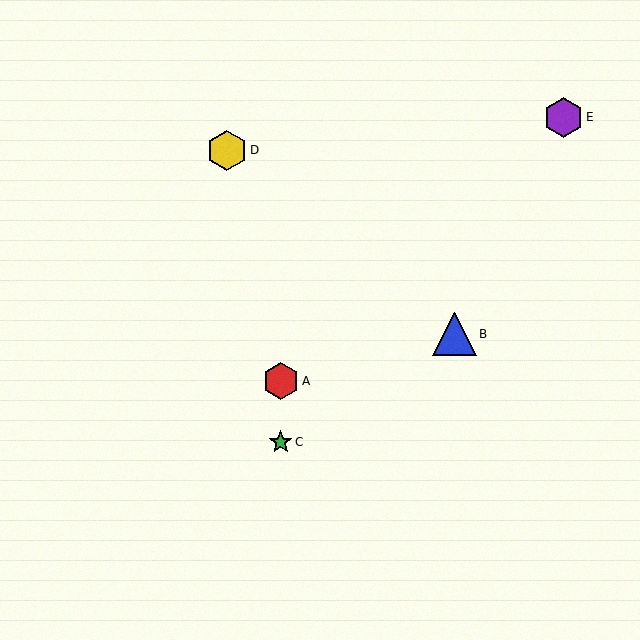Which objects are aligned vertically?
Objects A, C are aligned vertically.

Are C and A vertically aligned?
Yes, both are at x≈281.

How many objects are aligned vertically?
2 objects (A, C) are aligned vertically.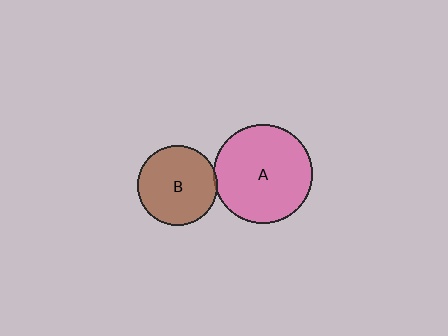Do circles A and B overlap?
Yes.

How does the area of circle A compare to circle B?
Approximately 1.5 times.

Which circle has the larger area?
Circle A (pink).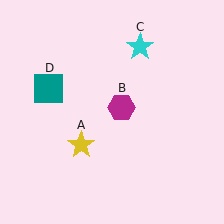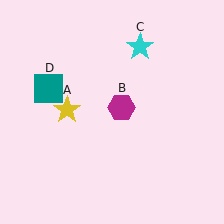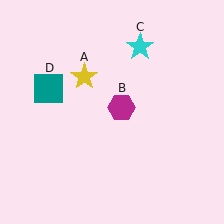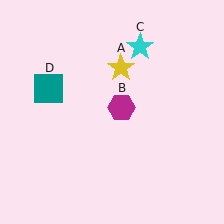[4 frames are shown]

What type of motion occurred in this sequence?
The yellow star (object A) rotated clockwise around the center of the scene.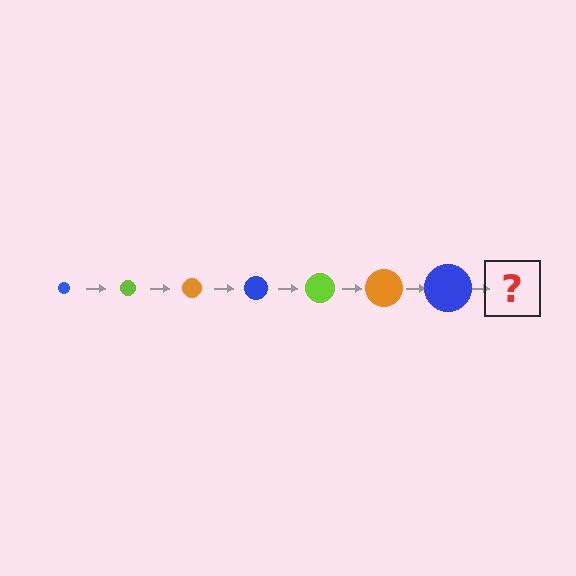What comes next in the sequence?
The next element should be a lime circle, larger than the previous one.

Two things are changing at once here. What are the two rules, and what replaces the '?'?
The two rules are that the circle grows larger each step and the color cycles through blue, lime, and orange. The '?' should be a lime circle, larger than the previous one.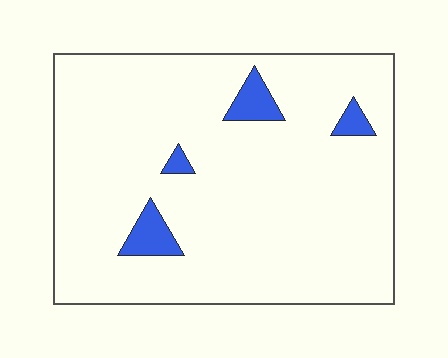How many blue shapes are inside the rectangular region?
4.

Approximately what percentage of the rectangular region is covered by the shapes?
Approximately 5%.